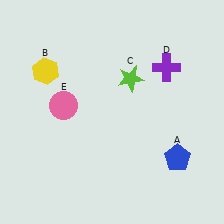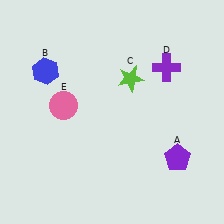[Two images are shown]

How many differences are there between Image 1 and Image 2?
There are 2 differences between the two images.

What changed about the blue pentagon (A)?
In Image 1, A is blue. In Image 2, it changed to purple.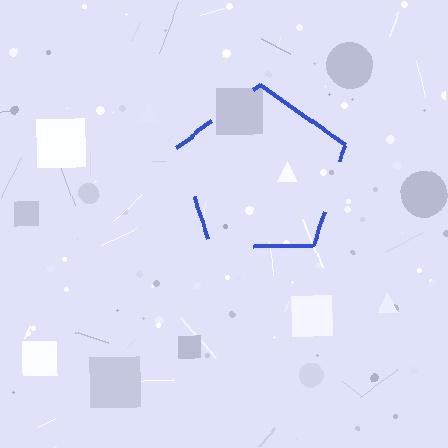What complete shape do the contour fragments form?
The contour fragments form a pentagon.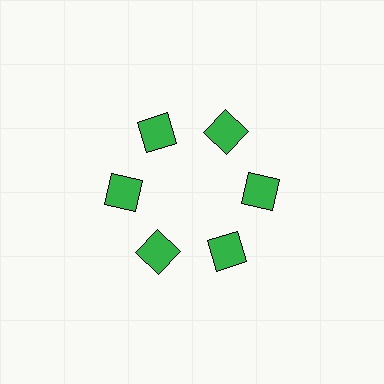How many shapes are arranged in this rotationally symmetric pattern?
There are 6 shapes, arranged in 6 groups of 1.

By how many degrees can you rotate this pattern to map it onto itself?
The pattern maps onto itself every 60 degrees of rotation.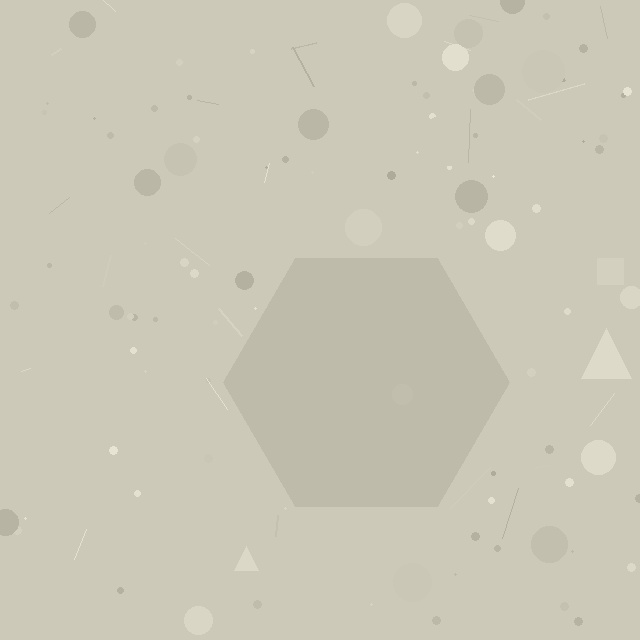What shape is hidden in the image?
A hexagon is hidden in the image.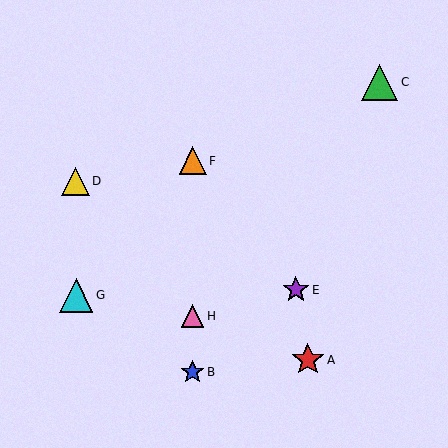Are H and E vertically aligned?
No, H is at x≈193 and E is at x≈296.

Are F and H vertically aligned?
Yes, both are at x≈193.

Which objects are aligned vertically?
Objects B, F, H are aligned vertically.